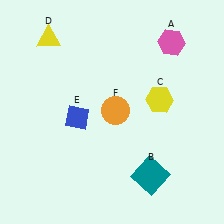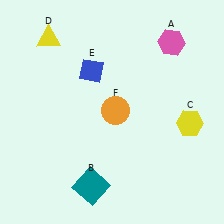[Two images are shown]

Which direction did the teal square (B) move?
The teal square (B) moved left.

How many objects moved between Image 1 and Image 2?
3 objects moved between the two images.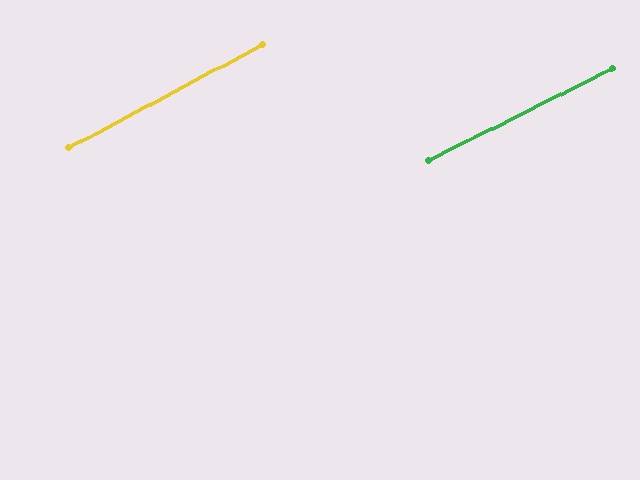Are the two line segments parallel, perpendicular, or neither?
Parallel — their directions differ by only 1.4°.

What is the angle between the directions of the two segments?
Approximately 1 degree.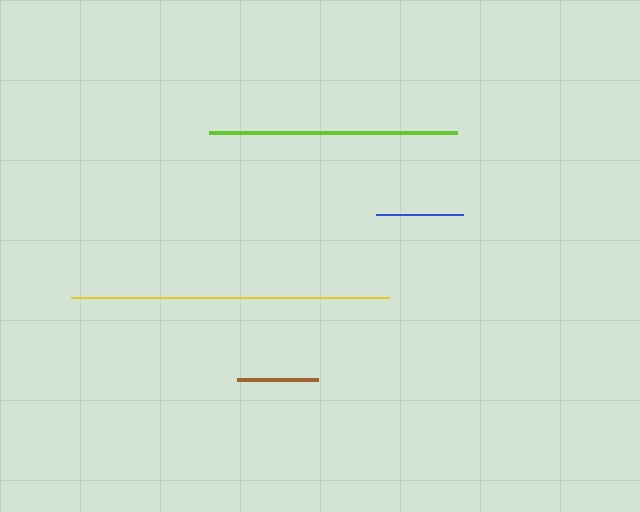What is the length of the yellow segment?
The yellow segment is approximately 318 pixels long.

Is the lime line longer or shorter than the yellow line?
The yellow line is longer than the lime line.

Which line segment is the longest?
The yellow line is the longest at approximately 318 pixels.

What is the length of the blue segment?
The blue segment is approximately 87 pixels long.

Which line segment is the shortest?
The brown line is the shortest at approximately 80 pixels.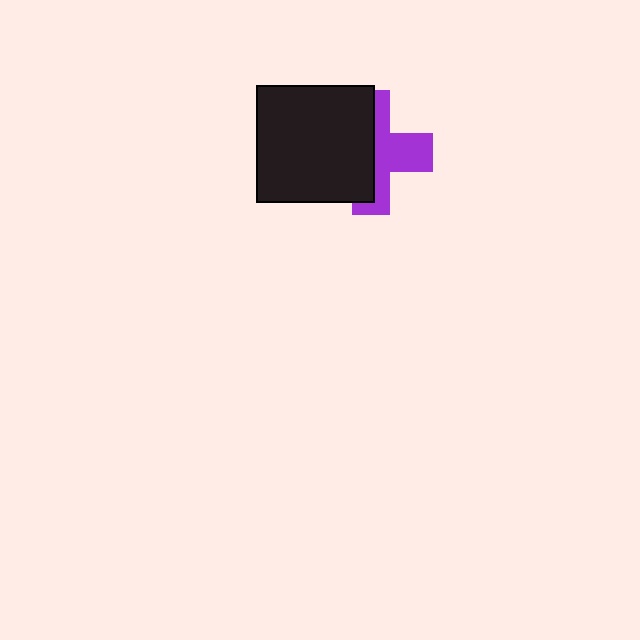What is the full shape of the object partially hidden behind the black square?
The partially hidden object is a purple cross.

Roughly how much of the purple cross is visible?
About half of it is visible (roughly 46%).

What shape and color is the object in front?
The object in front is a black square.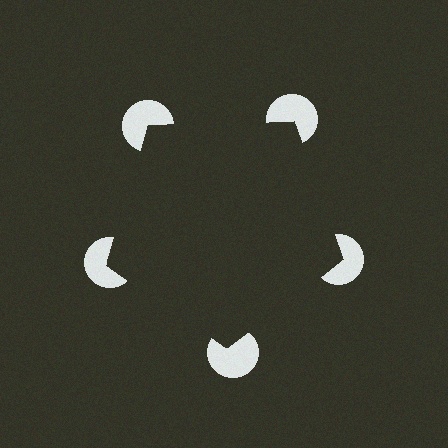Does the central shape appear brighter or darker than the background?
It typically appears slightly darker than the background, even though no actual brightness change is drawn.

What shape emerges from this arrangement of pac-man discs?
An illusory pentagon — its edges are inferred from the aligned wedge cuts in the pac-man discs, not physically drawn.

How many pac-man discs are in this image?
There are 5 — one at each vertex of the illusory pentagon.